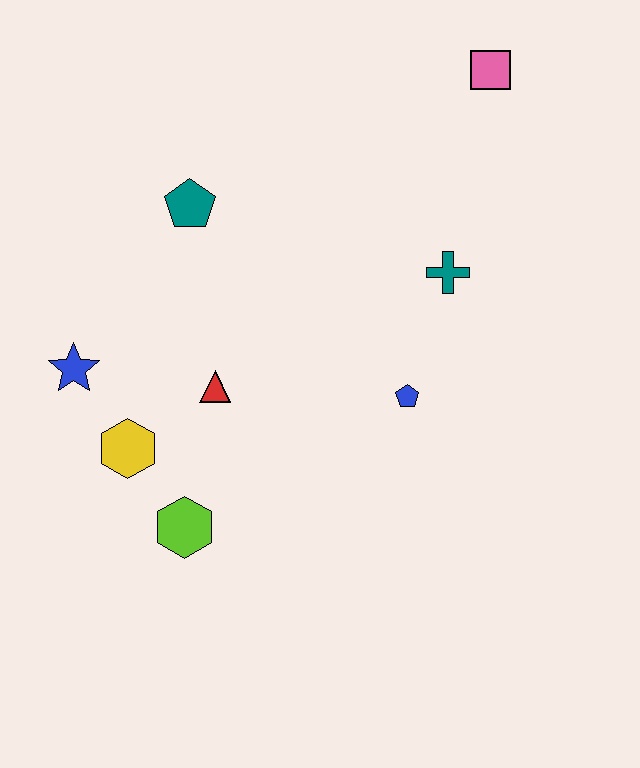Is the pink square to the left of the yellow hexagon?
No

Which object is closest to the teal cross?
The blue pentagon is closest to the teal cross.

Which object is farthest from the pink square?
The lime hexagon is farthest from the pink square.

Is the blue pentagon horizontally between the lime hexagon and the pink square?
Yes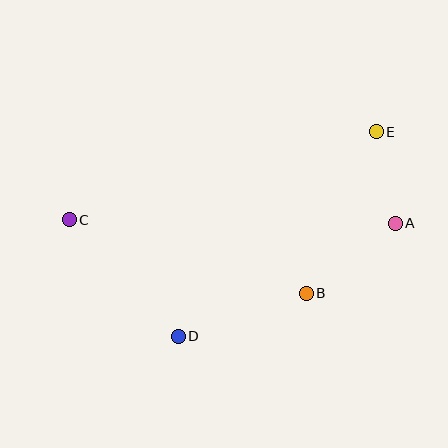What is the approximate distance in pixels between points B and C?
The distance between B and C is approximately 248 pixels.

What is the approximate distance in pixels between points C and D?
The distance between C and D is approximately 160 pixels.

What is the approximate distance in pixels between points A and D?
The distance between A and D is approximately 245 pixels.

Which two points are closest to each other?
Points A and E are closest to each other.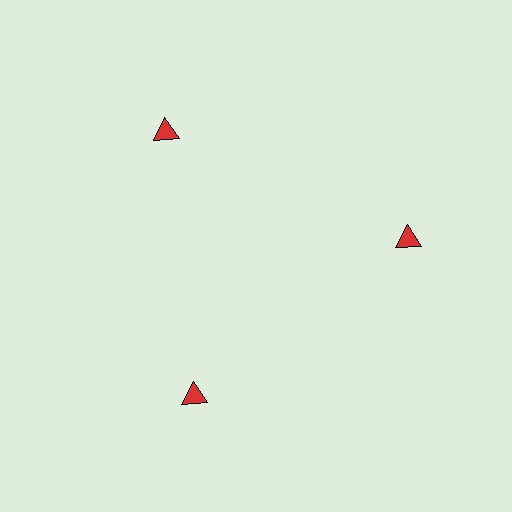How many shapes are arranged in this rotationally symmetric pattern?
There are 3 shapes, arranged in 3 groups of 1.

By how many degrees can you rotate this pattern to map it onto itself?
The pattern maps onto itself every 120 degrees of rotation.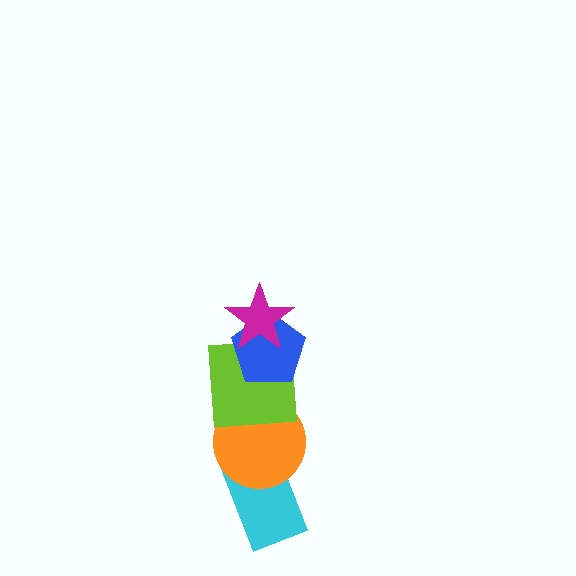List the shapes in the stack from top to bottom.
From top to bottom: the magenta star, the blue pentagon, the lime square, the orange circle, the cyan rectangle.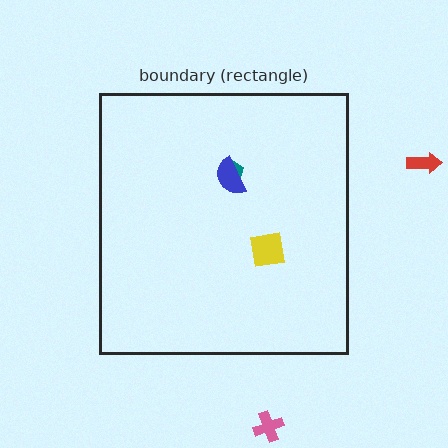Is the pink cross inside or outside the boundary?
Outside.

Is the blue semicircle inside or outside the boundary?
Inside.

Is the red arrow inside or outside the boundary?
Outside.